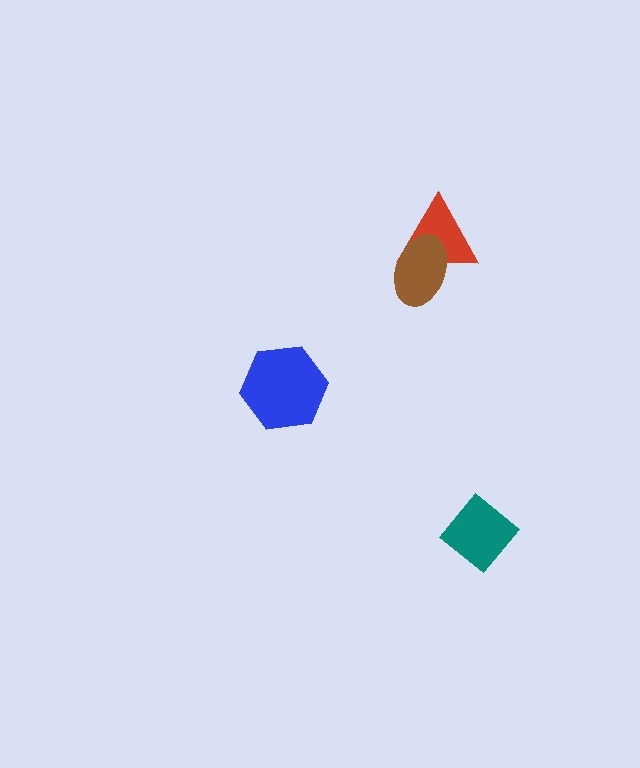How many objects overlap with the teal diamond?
0 objects overlap with the teal diamond.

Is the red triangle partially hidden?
Yes, it is partially covered by another shape.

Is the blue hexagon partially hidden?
No, no other shape covers it.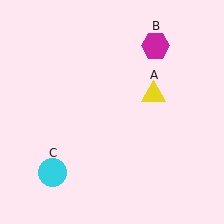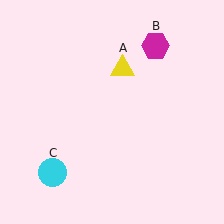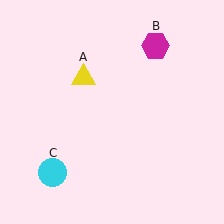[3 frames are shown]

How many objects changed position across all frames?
1 object changed position: yellow triangle (object A).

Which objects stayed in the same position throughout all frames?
Magenta hexagon (object B) and cyan circle (object C) remained stationary.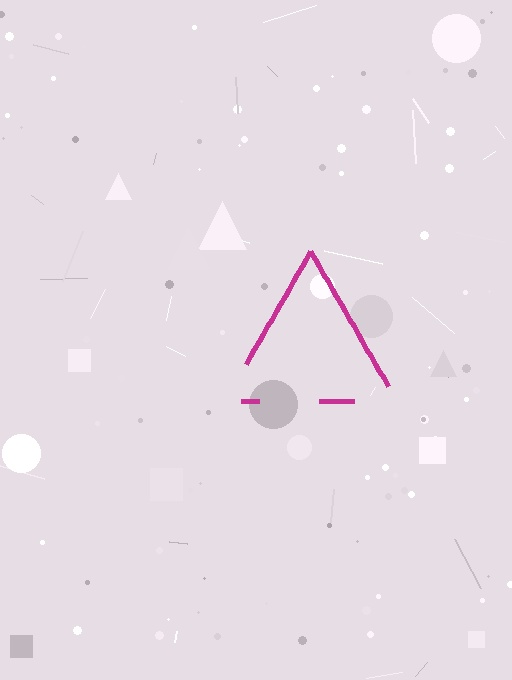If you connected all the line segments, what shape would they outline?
They would outline a triangle.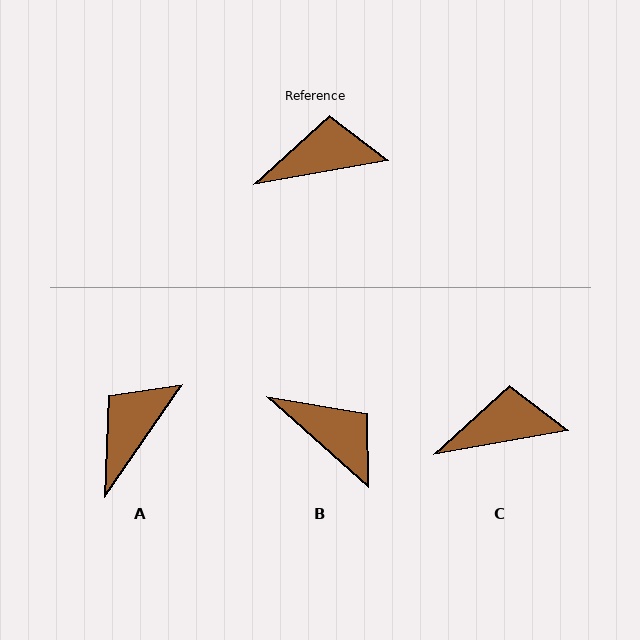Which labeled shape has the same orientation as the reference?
C.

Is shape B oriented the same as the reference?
No, it is off by about 52 degrees.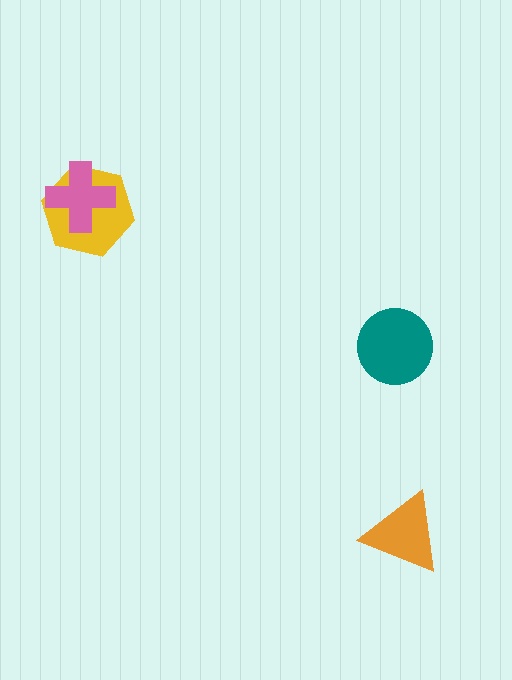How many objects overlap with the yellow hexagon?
1 object overlaps with the yellow hexagon.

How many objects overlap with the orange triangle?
0 objects overlap with the orange triangle.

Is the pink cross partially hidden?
No, no other shape covers it.